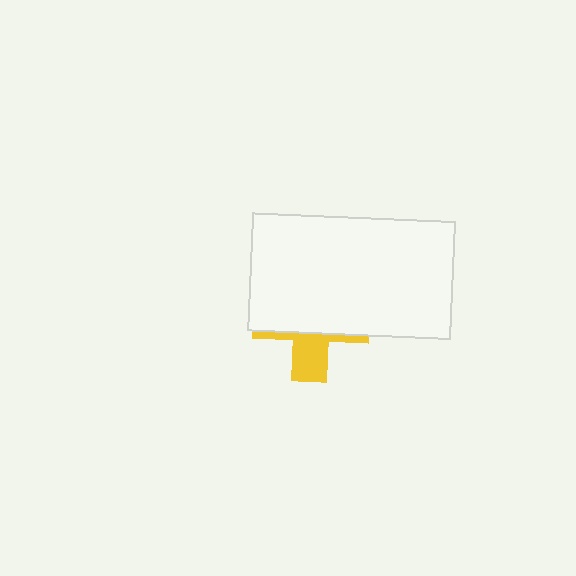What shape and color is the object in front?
The object in front is a white rectangle.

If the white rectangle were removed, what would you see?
You would see the complete yellow cross.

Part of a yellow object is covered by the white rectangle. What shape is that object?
It is a cross.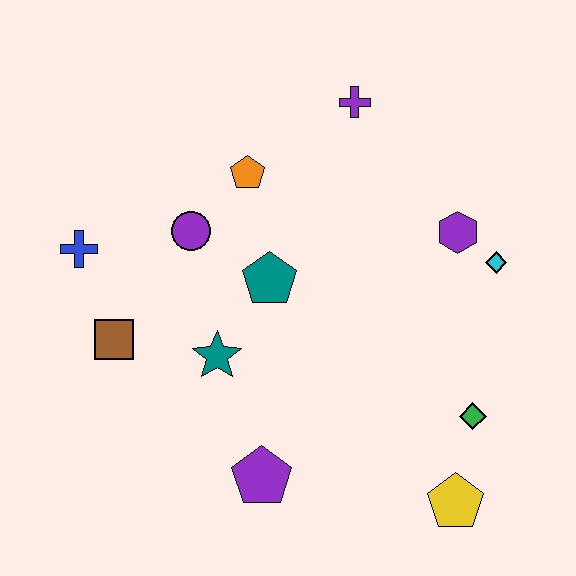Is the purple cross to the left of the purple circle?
No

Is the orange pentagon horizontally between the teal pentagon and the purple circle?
Yes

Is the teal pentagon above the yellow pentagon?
Yes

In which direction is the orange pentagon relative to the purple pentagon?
The orange pentagon is above the purple pentagon.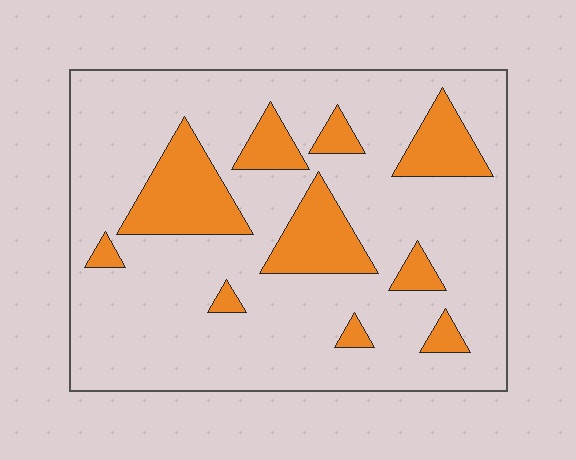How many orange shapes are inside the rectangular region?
10.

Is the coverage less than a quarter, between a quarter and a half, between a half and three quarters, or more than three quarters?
Less than a quarter.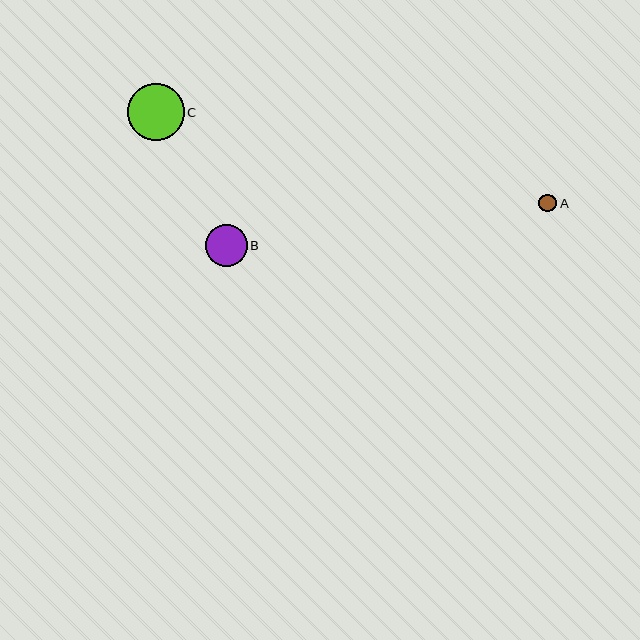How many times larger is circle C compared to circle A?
Circle C is approximately 3.2 times the size of circle A.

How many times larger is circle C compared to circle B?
Circle C is approximately 1.4 times the size of circle B.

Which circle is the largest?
Circle C is the largest with a size of approximately 57 pixels.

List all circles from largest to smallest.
From largest to smallest: C, B, A.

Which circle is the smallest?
Circle A is the smallest with a size of approximately 18 pixels.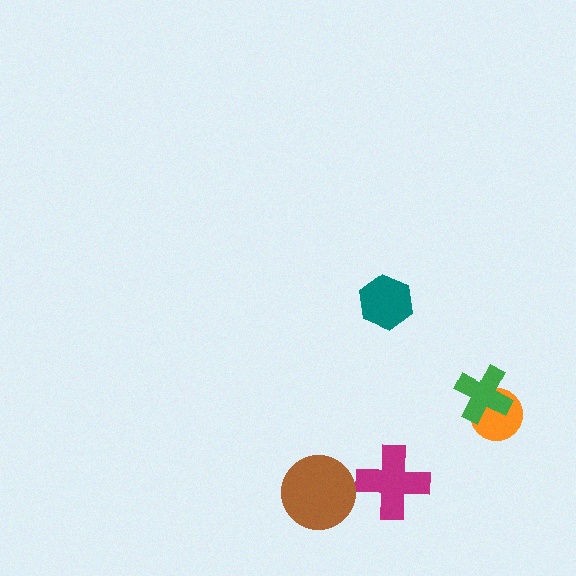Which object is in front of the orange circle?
The green cross is in front of the orange circle.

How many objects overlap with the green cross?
1 object overlaps with the green cross.